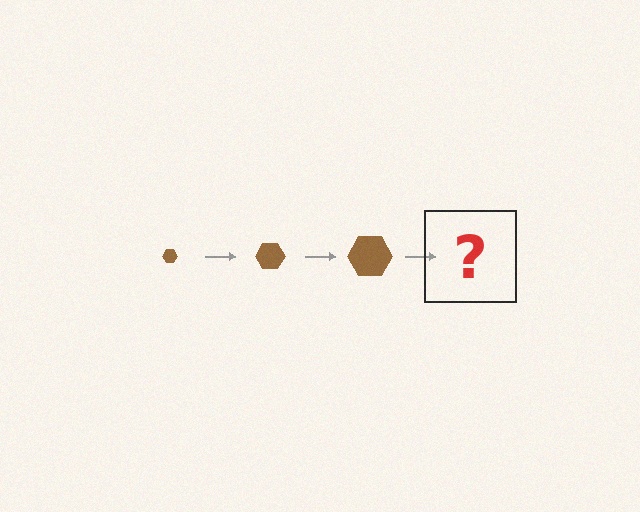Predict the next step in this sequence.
The next step is a brown hexagon, larger than the previous one.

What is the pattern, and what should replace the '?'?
The pattern is that the hexagon gets progressively larger each step. The '?' should be a brown hexagon, larger than the previous one.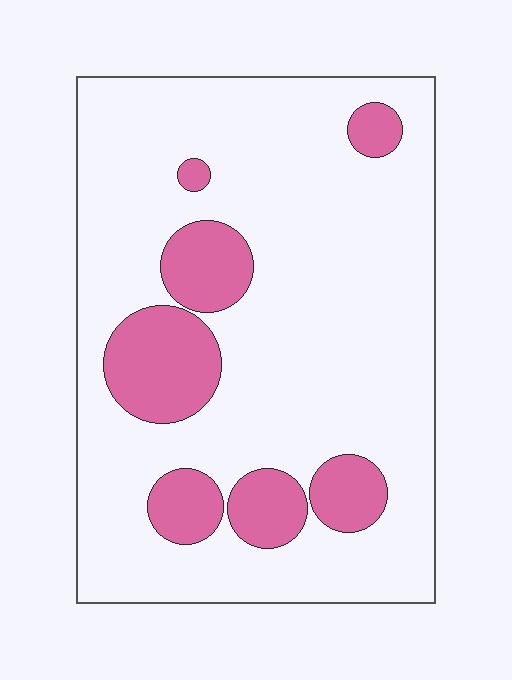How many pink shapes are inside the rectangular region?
7.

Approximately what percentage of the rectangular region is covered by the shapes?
Approximately 20%.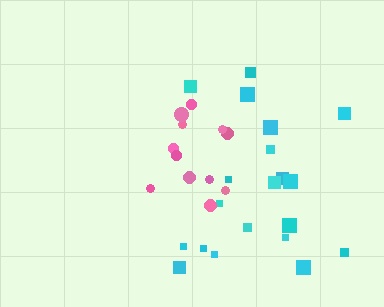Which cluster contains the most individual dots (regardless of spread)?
Cyan (20).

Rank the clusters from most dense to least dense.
pink, cyan.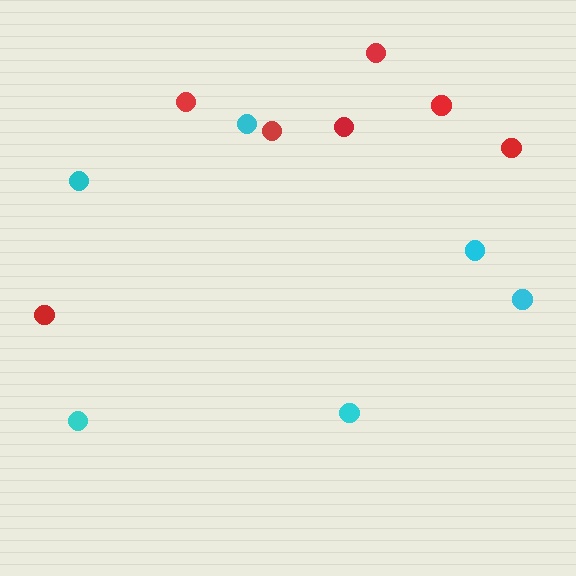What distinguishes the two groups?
There are 2 groups: one group of cyan circles (6) and one group of red circles (7).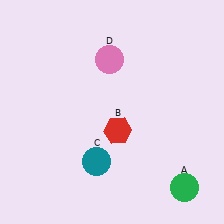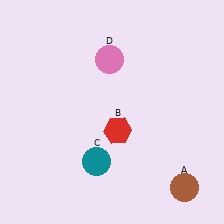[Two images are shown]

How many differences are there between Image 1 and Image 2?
There is 1 difference between the two images.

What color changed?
The circle (A) changed from green in Image 1 to brown in Image 2.